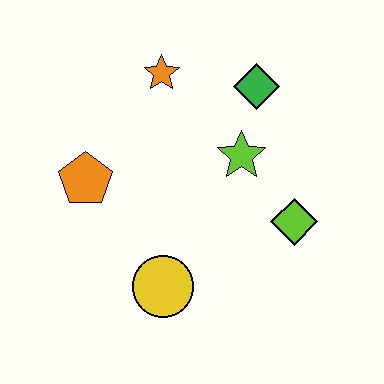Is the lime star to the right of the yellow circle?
Yes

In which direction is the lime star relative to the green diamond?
The lime star is below the green diamond.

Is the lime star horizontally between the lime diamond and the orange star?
Yes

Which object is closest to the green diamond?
The lime star is closest to the green diamond.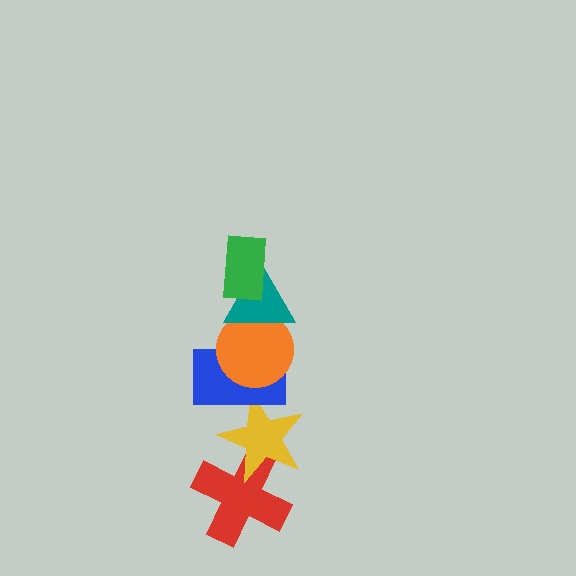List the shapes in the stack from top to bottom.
From top to bottom: the green rectangle, the teal triangle, the orange circle, the blue rectangle, the yellow star, the red cross.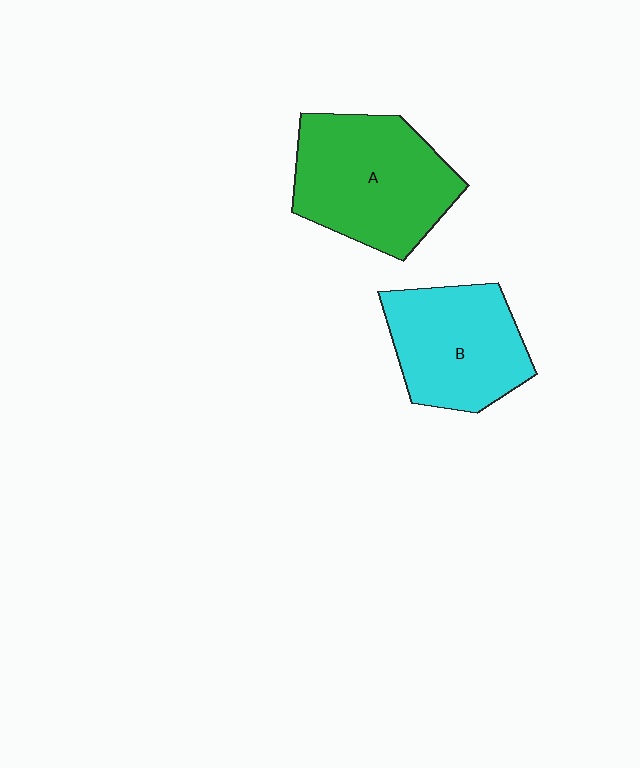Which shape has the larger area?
Shape A (green).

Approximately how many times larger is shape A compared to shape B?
Approximately 1.2 times.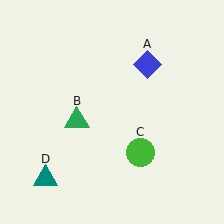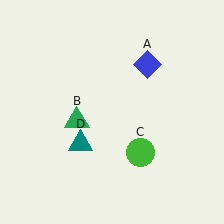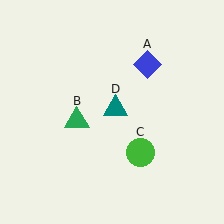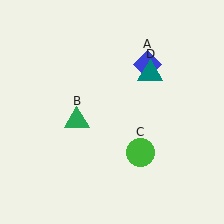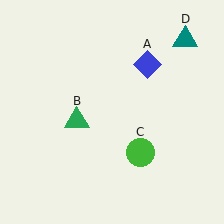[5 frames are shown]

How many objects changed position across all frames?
1 object changed position: teal triangle (object D).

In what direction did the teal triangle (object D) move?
The teal triangle (object D) moved up and to the right.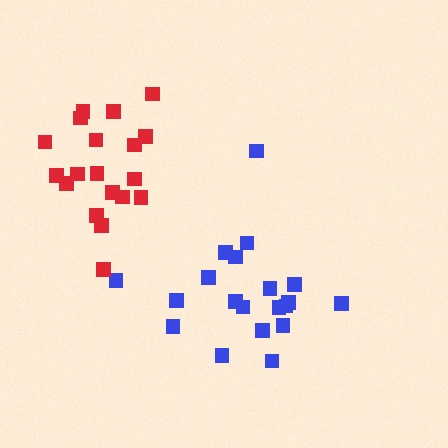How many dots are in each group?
Group 1: 20 dots, Group 2: 19 dots (39 total).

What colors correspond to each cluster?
The clusters are colored: blue, red.